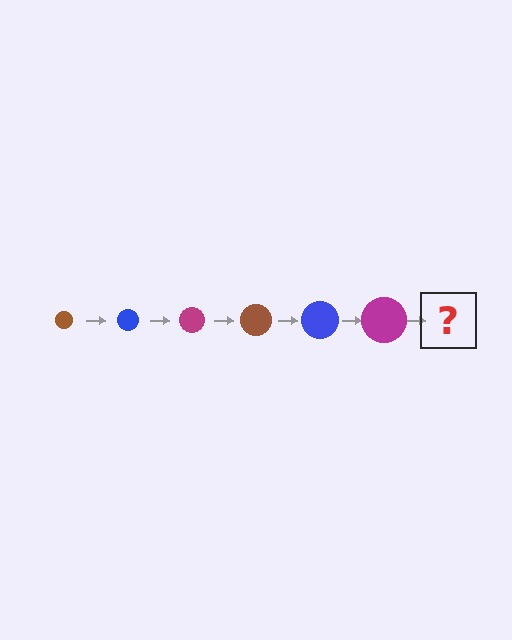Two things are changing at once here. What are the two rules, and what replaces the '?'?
The two rules are that the circle grows larger each step and the color cycles through brown, blue, and magenta. The '?' should be a brown circle, larger than the previous one.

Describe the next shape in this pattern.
It should be a brown circle, larger than the previous one.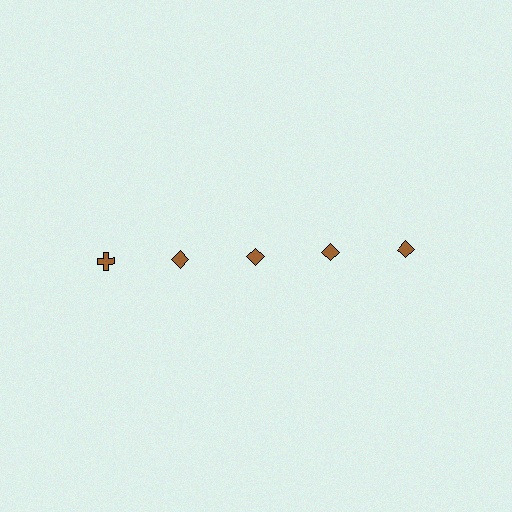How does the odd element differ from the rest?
It has a different shape: cross instead of diamond.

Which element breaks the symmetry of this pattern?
The brown cross in the top row, leftmost column breaks the symmetry. All other shapes are brown diamonds.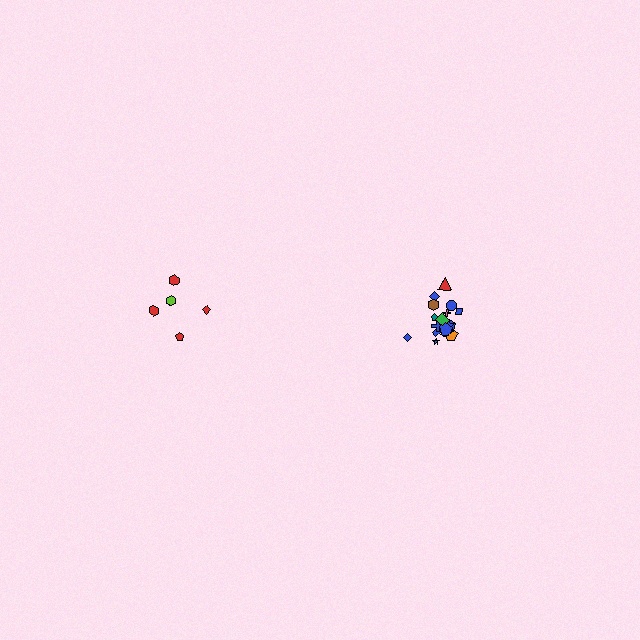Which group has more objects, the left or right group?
The right group.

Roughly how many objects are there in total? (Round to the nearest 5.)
Roughly 25 objects in total.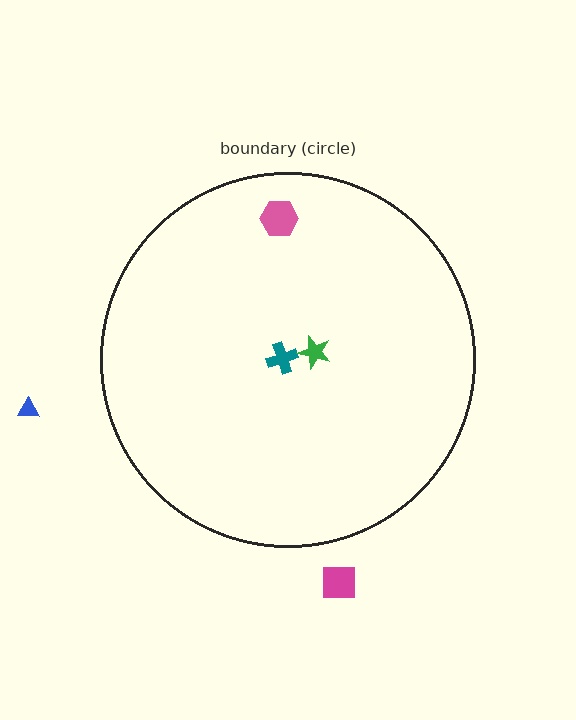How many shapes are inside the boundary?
3 inside, 2 outside.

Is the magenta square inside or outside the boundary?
Outside.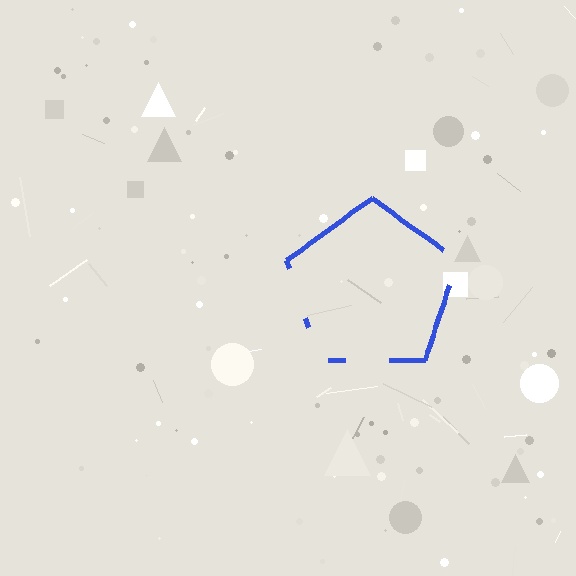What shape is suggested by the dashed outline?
The dashed outline suggests a pentagon.